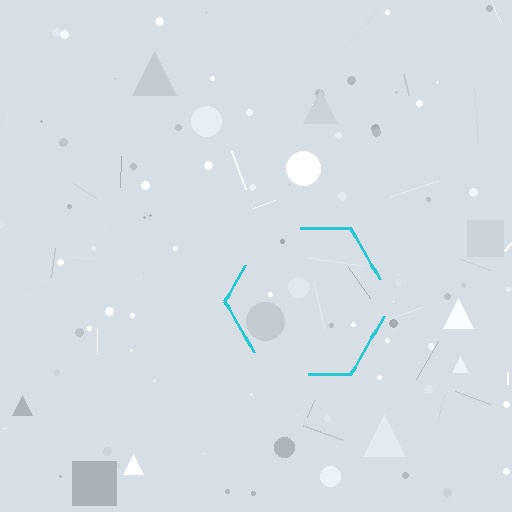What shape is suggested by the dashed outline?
The dashed outline suggests a hexagon.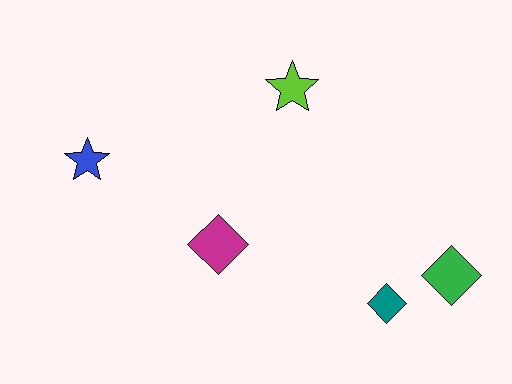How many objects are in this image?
There are 5 objects.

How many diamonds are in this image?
There are 3 diamonds.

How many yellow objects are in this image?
There are no yellow objects.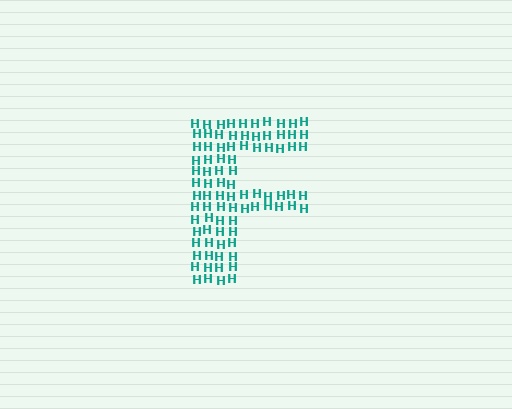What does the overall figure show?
The overall figure shows the letter F.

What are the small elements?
The small elements are letter H's.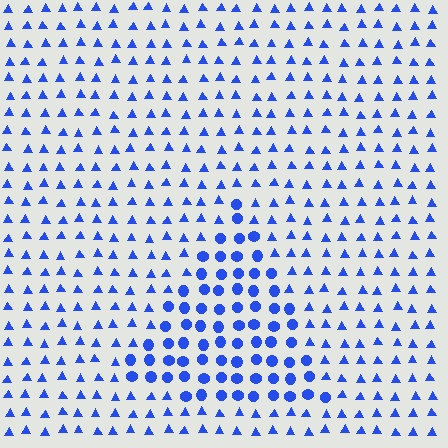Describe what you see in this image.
The image is filled with small blue elements arranged in a uniform grid. A triangle-shaped region contains circles, while the surrounding area contains triangles. The boundary is defined purely by the change in element shape.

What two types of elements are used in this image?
The image uses circles inside the triangle region and triangles outside it.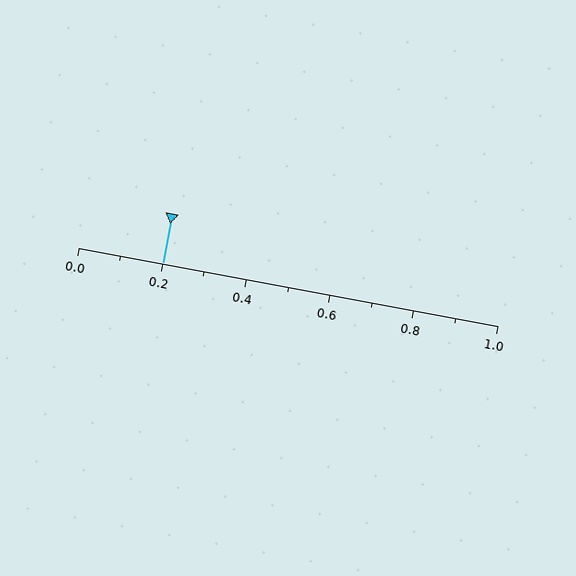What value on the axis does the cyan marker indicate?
The marker indicates approximately 0.2.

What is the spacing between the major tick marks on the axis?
The major ticks are spaced 0.2 apart.